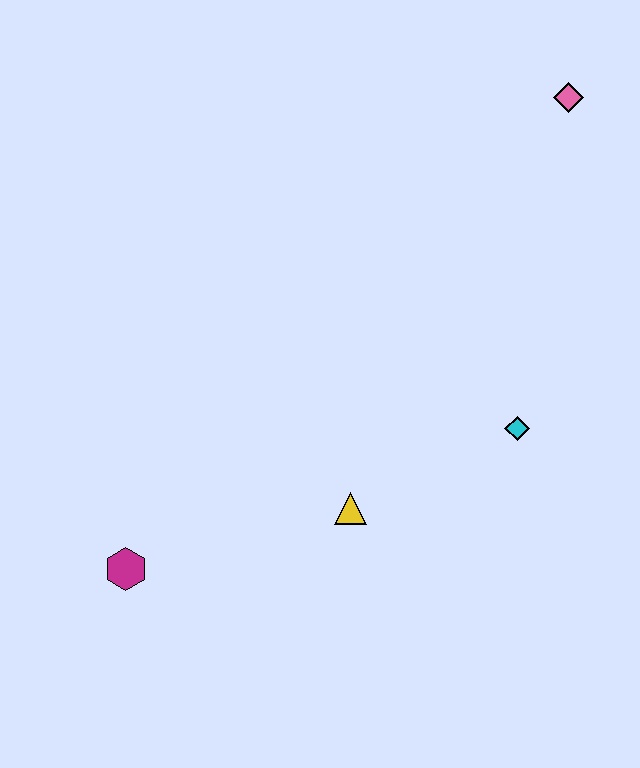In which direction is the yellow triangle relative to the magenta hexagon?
The yellow triangle is to the right of the magenta hexagon.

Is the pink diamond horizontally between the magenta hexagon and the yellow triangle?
No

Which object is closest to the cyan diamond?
The yellow triangle is closest to the cyan diamond.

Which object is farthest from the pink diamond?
The magenta hexagon is farthest from the pink diamond.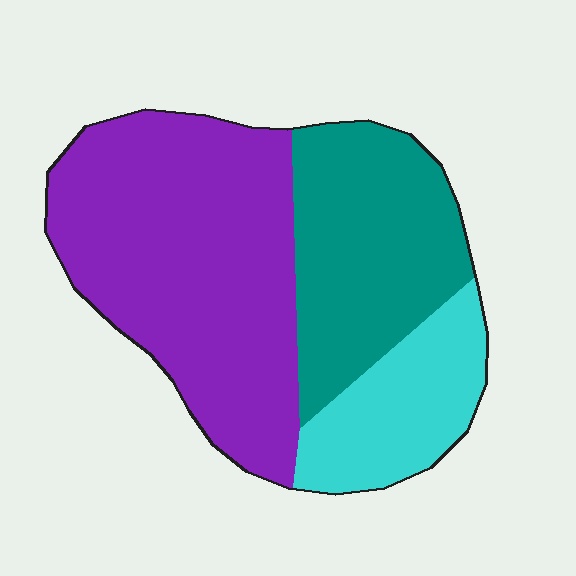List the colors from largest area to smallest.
From largest to smallest: purple, teal, cyan.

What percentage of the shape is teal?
Teal takes up between a quarter and a half of the shape.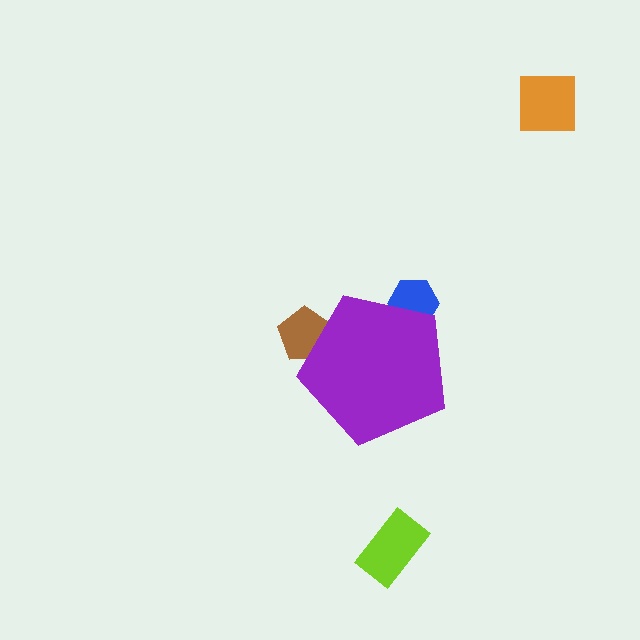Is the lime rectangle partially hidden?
No, the lime rectangle is fully visible.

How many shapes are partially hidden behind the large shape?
2 shapes are partially hidden.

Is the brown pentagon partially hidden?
Yes, the brown pentagon is partially hidden behind the purple pentagon.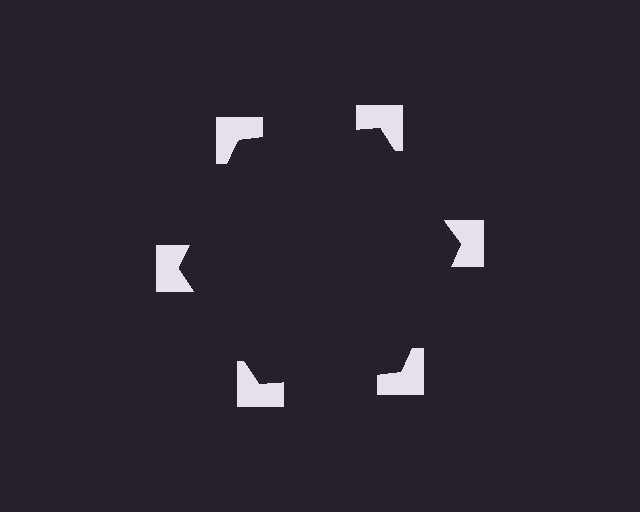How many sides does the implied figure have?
6 sides.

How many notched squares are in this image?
There are 6 — one at each vertex of the illusory hexagon.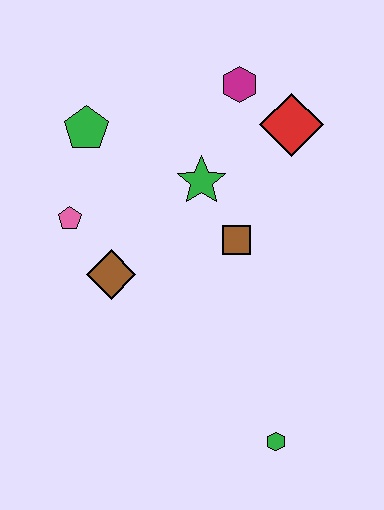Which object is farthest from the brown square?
The green hexagon is farthest from the brown square.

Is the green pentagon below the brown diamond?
No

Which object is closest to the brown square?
The green star is closest to the brown square.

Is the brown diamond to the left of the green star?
Yes